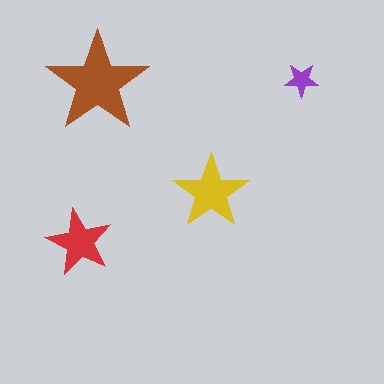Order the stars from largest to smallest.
the brown one, the yellow one, the red one, the purple one.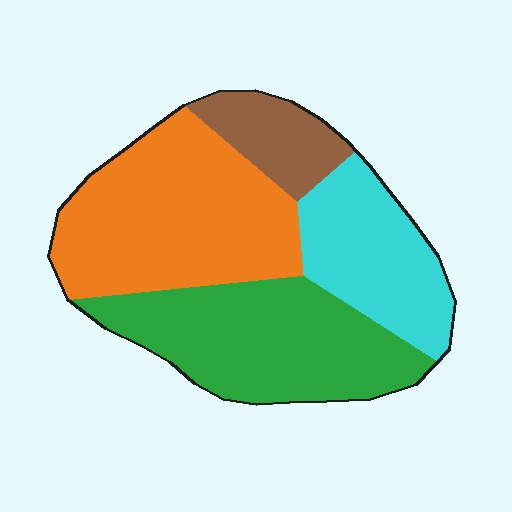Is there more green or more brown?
Green.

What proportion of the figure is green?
Green takes up about one third (1/3) of the figure.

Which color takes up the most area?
Orange, at roughly 35%.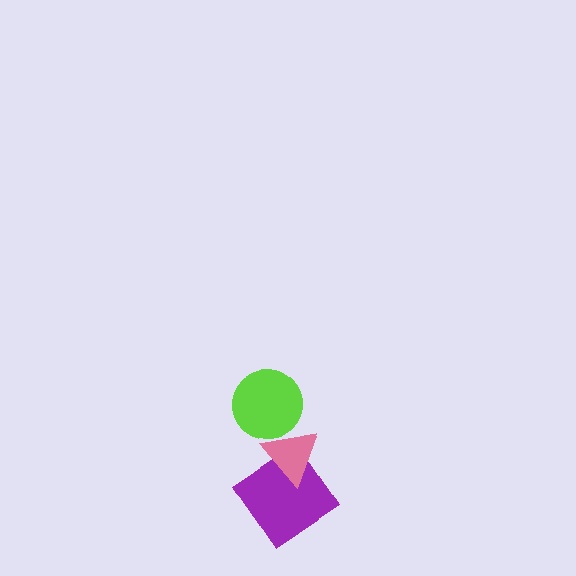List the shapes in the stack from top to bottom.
From top to bottom: the lime circle, the pink triangle, the purple diamond.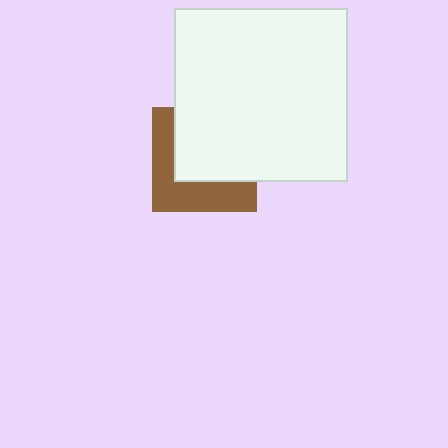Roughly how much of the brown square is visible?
A small part of it is visible (roughly 44%).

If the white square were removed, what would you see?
You would see the complete brown square.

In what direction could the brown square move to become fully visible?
The brown square could move toward the lower-left. That would shift it out from behind the white square entirely.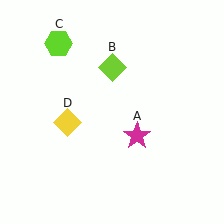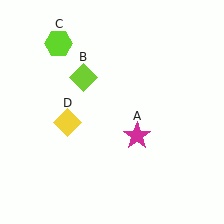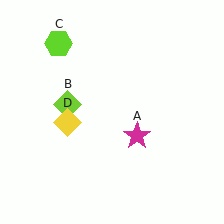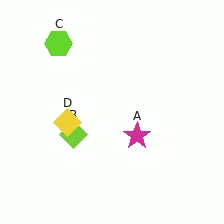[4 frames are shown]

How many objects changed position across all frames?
1 object changed position: lime diamond (object B).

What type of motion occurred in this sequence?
The lime diamond (object B) rotated counterclockwise around the center of the scene.